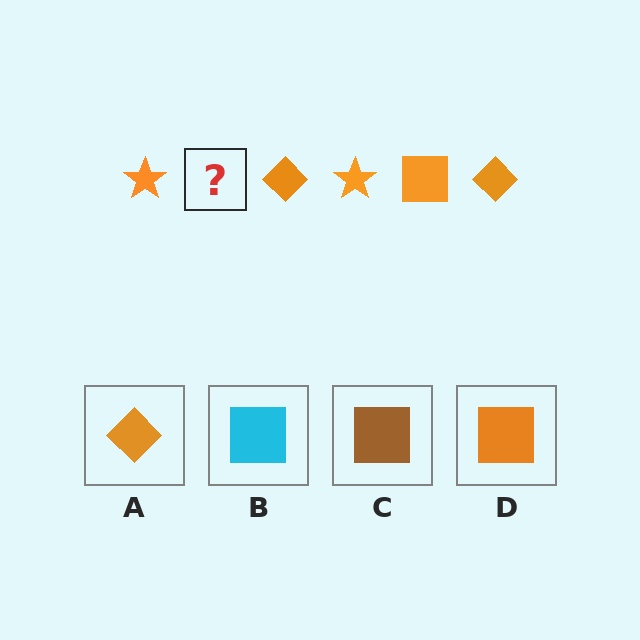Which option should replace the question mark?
Option D.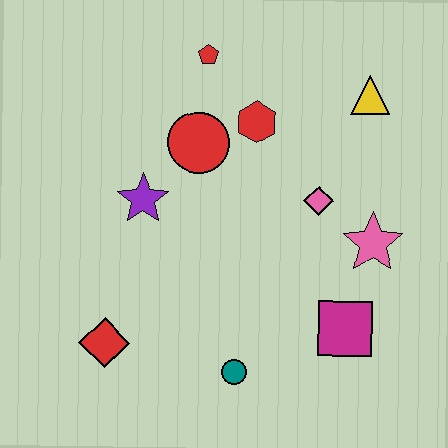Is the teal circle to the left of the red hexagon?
Yes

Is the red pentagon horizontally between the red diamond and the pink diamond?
Yes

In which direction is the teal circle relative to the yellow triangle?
The teal circle is below the yellow triangle.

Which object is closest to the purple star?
The red circle is closest to the purple star.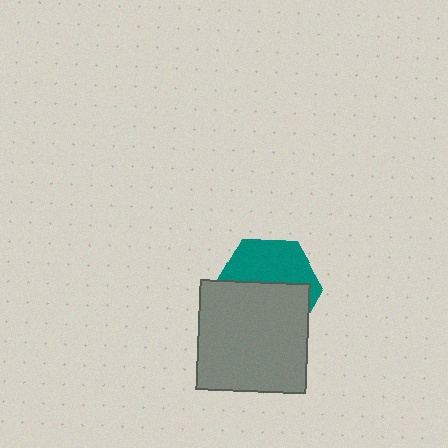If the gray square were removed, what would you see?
You would see the complete teal hexagon.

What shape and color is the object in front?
The object in front is a gray square.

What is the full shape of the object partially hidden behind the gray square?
The partially hidden object is a teal hexagon.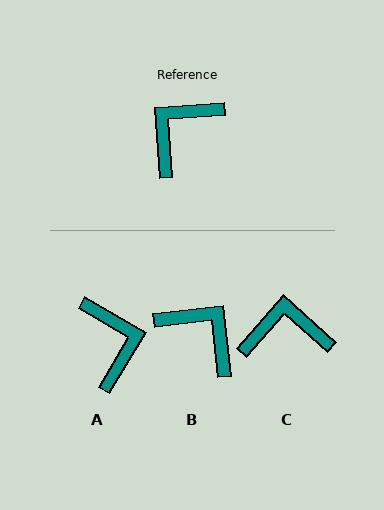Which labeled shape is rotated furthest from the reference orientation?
A, about 125 degrees away.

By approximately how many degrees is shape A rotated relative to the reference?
Approximately 125 degrees clockwise.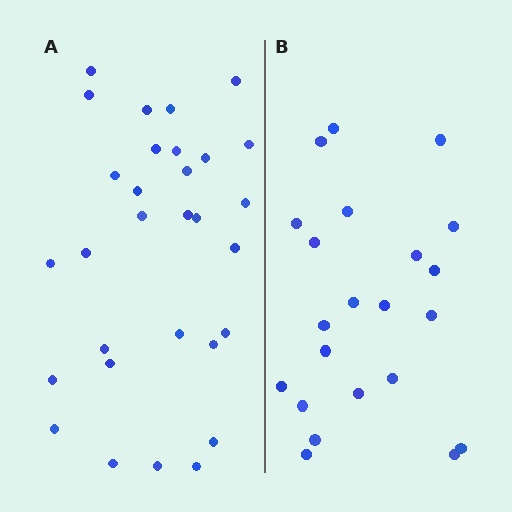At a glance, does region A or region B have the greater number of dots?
Region A (the left region) has more dots.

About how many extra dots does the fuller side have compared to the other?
Region A has roughly 8 or so more dots than region B.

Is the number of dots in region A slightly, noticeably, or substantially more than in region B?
Region A has noticeably more, but not dramatically so. The ratio is roughly 1.4 to 1.